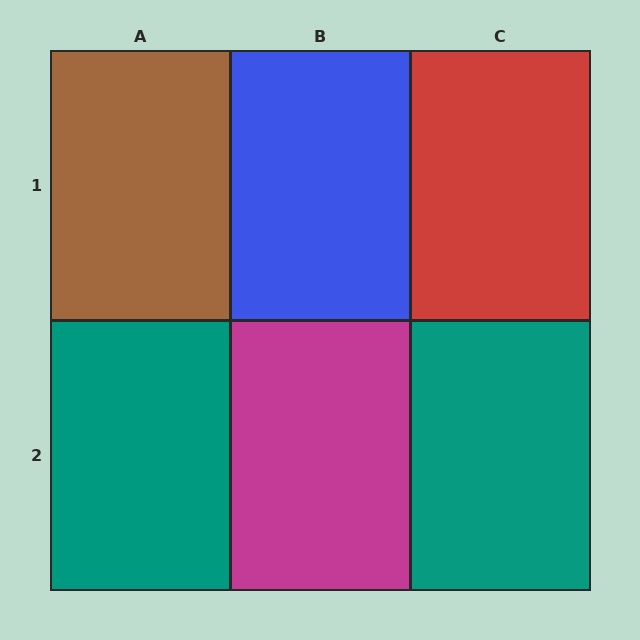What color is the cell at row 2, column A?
Teal.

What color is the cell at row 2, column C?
Teal.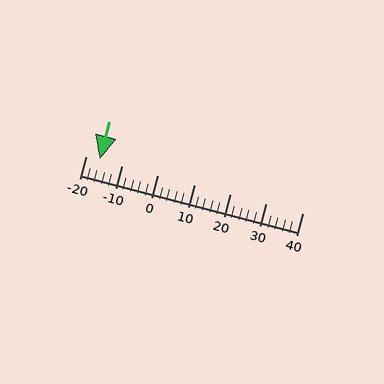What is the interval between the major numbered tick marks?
The major tick marks are spaced 10 units apart.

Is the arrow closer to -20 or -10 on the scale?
The arrow is closer to -20.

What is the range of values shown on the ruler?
The ruler shows values from -20 to 40.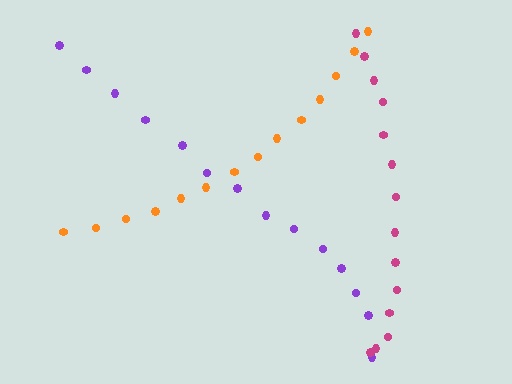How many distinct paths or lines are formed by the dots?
There are 3 distinct paths.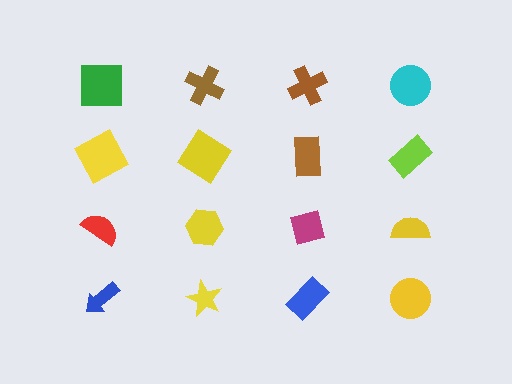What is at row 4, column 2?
A yellow star.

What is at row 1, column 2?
A brown cross.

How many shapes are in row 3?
4 shapes.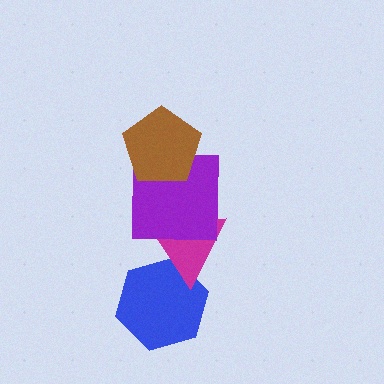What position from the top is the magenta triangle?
The magenta triangle is 3rd from the top.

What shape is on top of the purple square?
The brown pentagon is on top of the purple square.